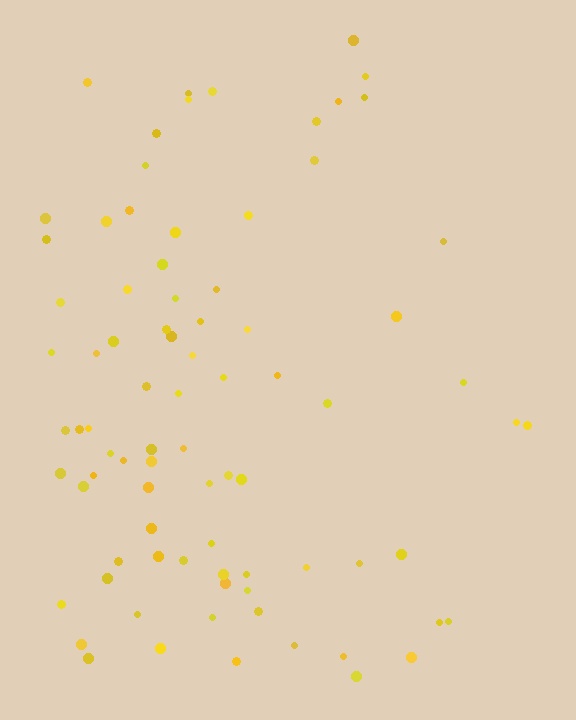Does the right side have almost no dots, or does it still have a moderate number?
Still a moderate number, just noticeably fewer than the left.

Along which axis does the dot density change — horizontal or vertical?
Horizontal.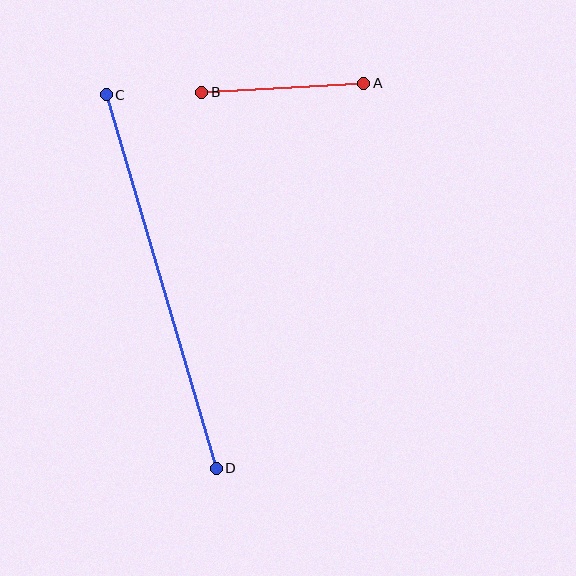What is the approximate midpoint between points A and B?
The midpoint is at approximately (283, 88) pixels.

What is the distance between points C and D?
The distance is approximately 389 pixels.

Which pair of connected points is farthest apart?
Points C and D are farthest apart.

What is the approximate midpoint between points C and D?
The midpoint is at approximately (161, 281) pixels.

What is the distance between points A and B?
The distance is approximately 162 pixels.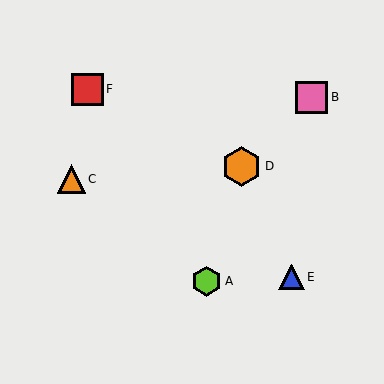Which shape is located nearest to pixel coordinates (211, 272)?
The lime hexagon (labeled A) at (207, 281) is nearest to that location.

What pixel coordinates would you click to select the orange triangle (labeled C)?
Click at (71, 179) to select the orange triangle C.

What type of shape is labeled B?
Shape B is a pink square.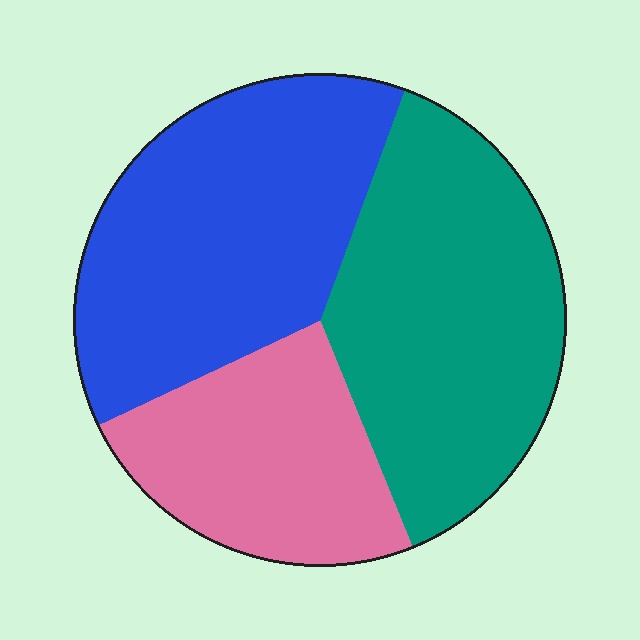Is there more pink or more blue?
Blue.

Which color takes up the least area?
Pink, at roughly 25%.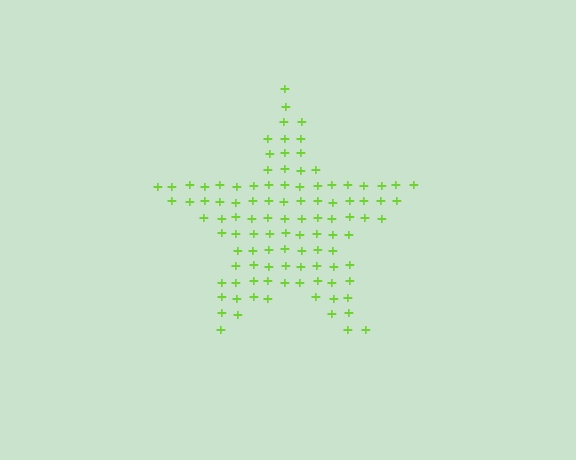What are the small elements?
The small elements are plus signs.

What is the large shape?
The large shape is a star.